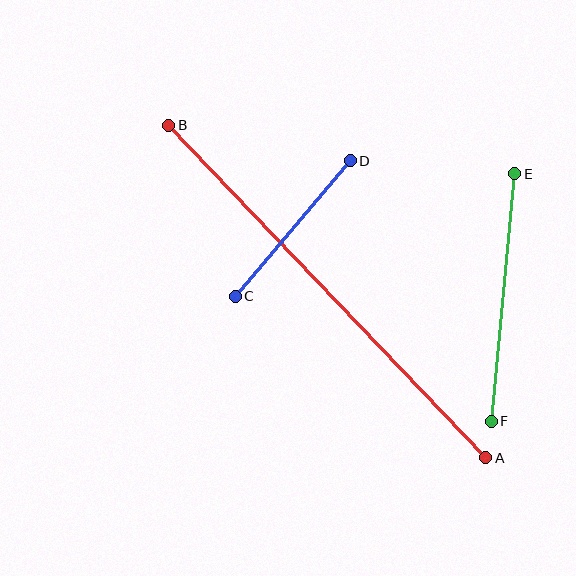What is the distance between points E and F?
The distance is approximately 249 pixels.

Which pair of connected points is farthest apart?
Points A and B are farthest apart.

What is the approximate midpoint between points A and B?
The midpoint is at approximately (327, 292) pixels.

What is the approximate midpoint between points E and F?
The midpoint is at approximately (503, 297) pixels.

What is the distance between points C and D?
The distance is approximately 177 pixels.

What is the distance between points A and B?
The distance is approximately 460 pixels.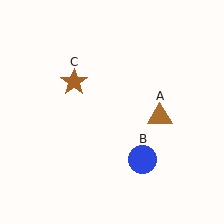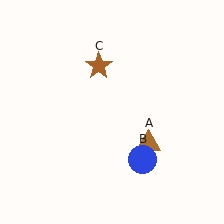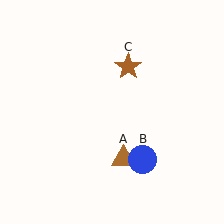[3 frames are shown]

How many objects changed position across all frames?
2 objects changed position: brown triangle (object A), brown star (object C).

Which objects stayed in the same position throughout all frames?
Blue circle (object B) remained stationary.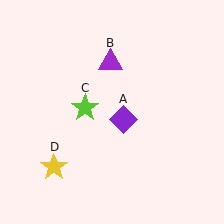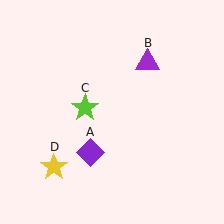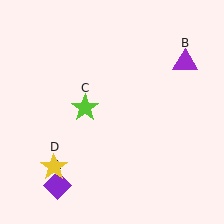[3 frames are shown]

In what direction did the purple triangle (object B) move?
The purple triangle (object B) moved right.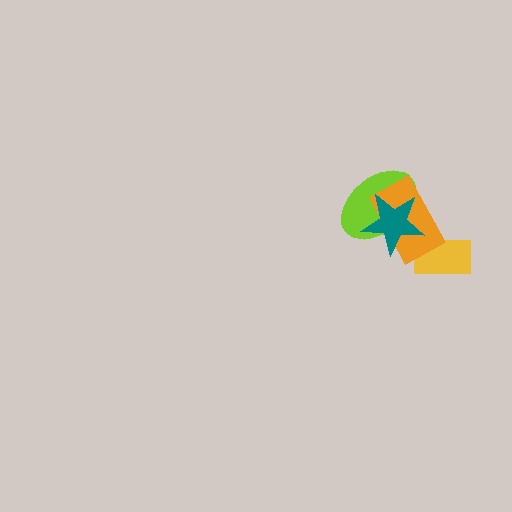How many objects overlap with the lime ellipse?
2 objects overlap with the lime ellipse.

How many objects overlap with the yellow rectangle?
1 object overlaps with the yellow rectangle.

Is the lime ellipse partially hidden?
Yes, it is partially covered by another shape.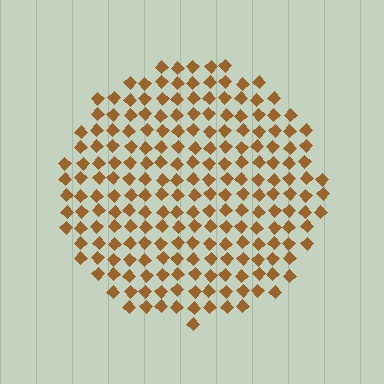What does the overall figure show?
The overall figure shows a circle.